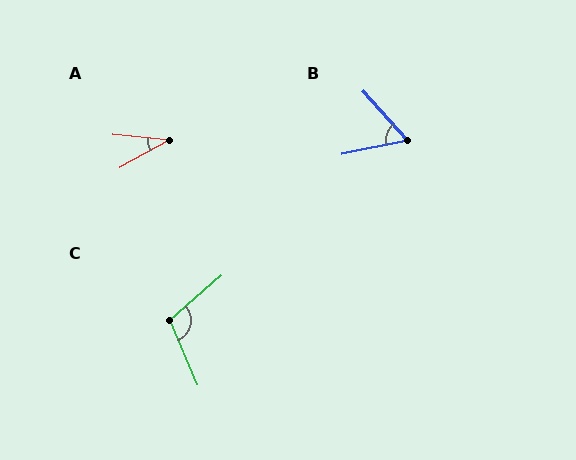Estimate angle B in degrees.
Approximately 60 degrees.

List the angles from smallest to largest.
A (35°), B (60°), C (108°).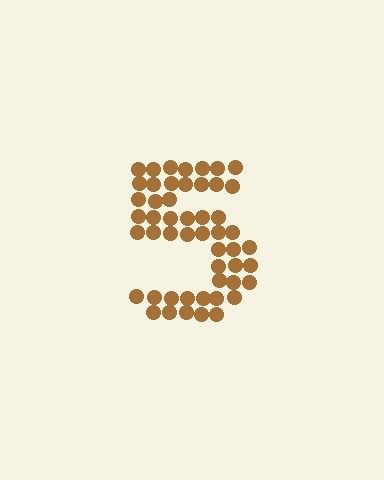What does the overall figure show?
The overall figure shows the digit 5.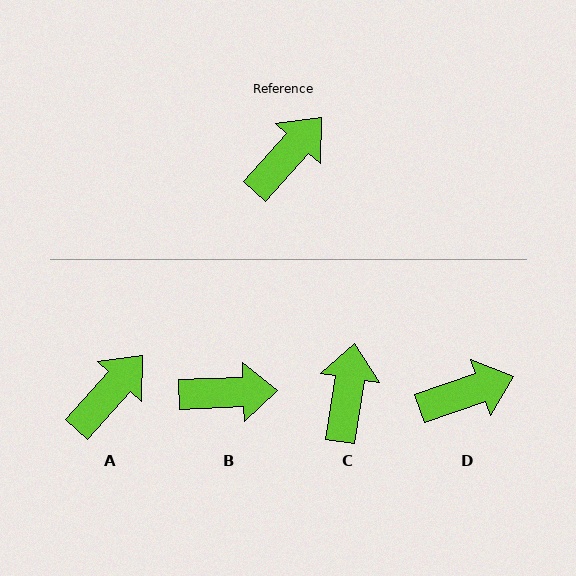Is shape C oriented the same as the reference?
No, it is off by about 33 degrees.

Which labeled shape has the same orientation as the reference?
A.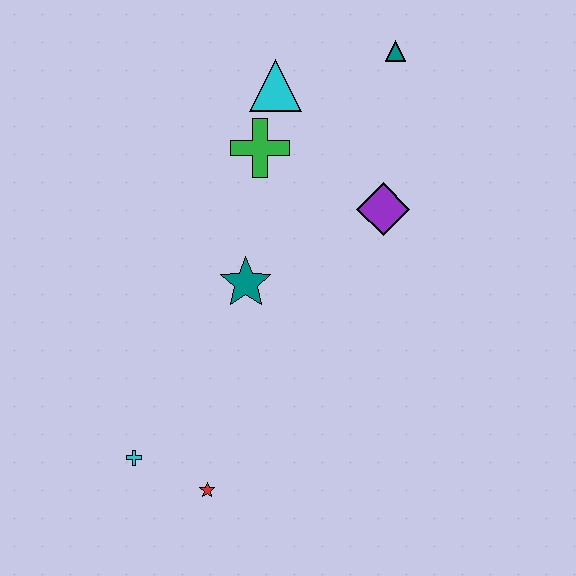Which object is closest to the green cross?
The cyan triangle is closest to the green cross.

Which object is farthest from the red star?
The teal triangle is farthest from the red star.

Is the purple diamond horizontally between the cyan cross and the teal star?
No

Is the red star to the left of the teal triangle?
Yes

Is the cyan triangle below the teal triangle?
Yes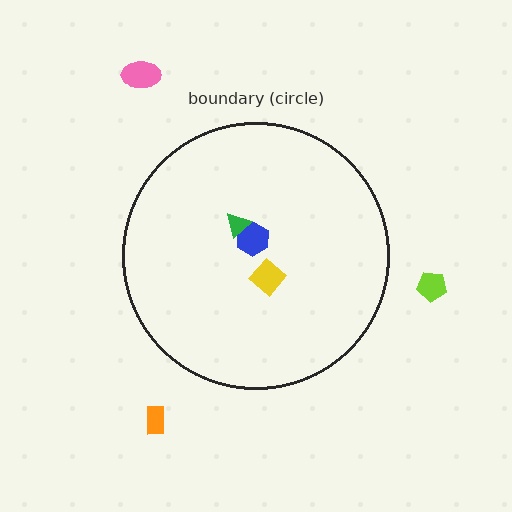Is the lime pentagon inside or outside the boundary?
Outside.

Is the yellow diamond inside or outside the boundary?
Inside.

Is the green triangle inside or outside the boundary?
Inside.